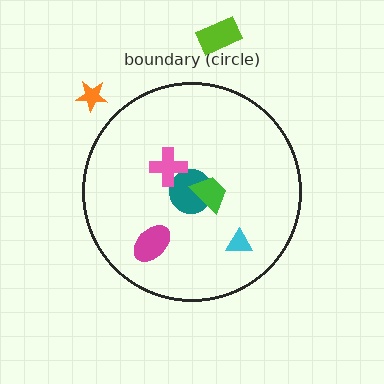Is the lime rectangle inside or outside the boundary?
Outside.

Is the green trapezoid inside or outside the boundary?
Inside.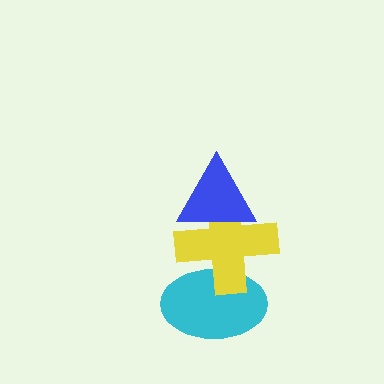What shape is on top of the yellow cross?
The blue triangle is on top of the yellow cross.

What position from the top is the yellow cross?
The yellow cross is 2nd from the top.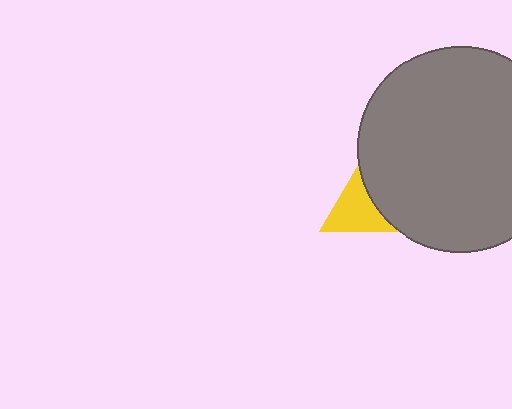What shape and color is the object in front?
The object in front is a gray circle.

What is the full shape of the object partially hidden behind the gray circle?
The partially hidden object is a yellow triangle.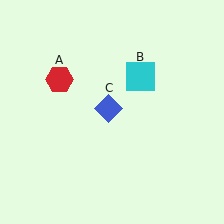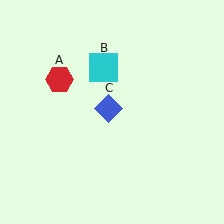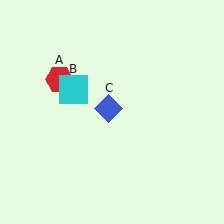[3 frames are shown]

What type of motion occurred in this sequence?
The cyan square (object B) rotated counterclockwise around the center of the scene.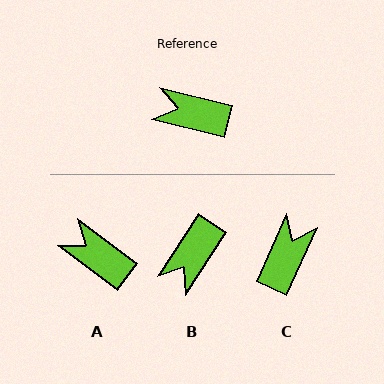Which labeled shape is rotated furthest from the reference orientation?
C, about 100 degrees away.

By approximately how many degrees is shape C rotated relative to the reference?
Approximately 100 degrees clockwise.